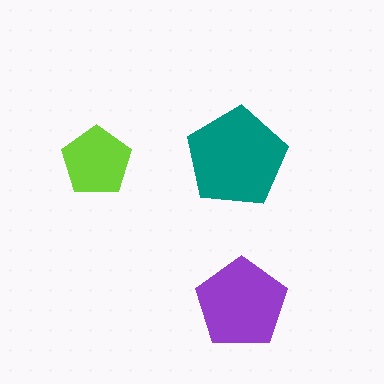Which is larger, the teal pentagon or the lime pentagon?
The teal one.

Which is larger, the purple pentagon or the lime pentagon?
The purple one.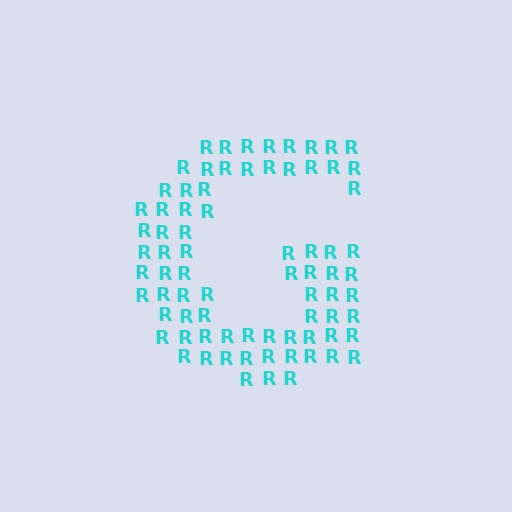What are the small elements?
The small elements are letter R's.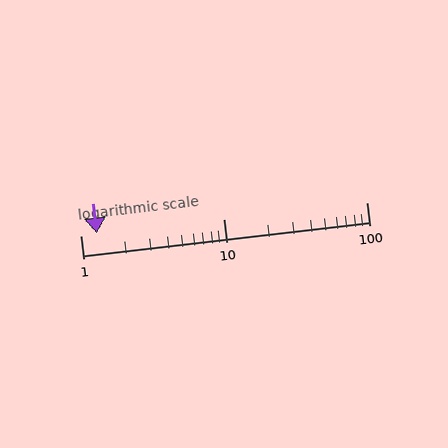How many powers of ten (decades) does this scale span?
The scale spans 2 decades, from 1 to 100.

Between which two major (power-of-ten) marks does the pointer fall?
The pointer is between 1 and 10.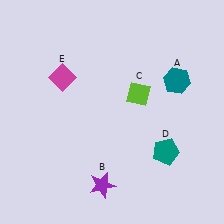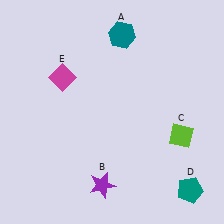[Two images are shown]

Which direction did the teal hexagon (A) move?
The teal hexagon (A) moved left.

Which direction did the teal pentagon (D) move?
The teal pentagon (D) moved down.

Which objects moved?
The objects that moved are: the teal hexagon (A), the lime diamond (C), the teal pentagon (D).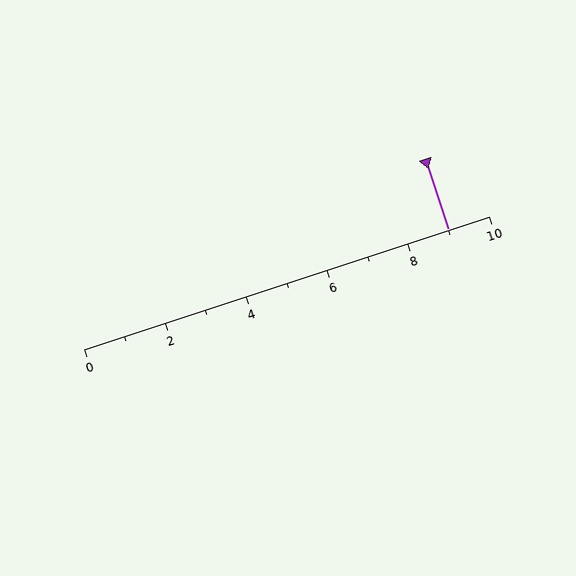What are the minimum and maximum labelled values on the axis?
The axis runs from 0 to 10.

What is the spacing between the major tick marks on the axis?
The major ticks are spaced 2 apart.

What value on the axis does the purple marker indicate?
The marker indicates approximately 9.